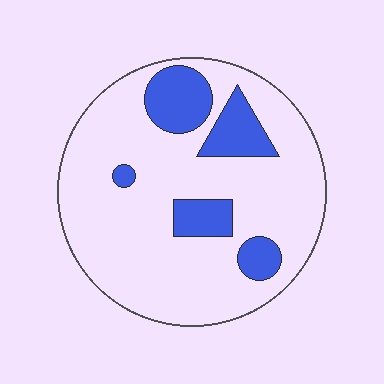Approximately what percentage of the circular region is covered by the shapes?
Approximately 20%.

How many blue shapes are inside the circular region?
5.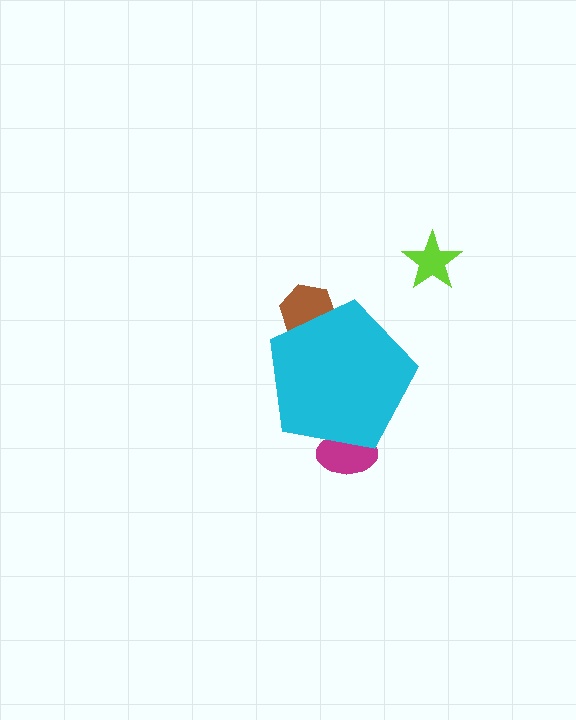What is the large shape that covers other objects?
A cyan pentagon.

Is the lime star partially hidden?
No, the lime star is fully visible.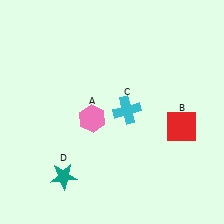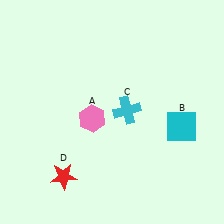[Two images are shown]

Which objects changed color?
B changed from red to cyan. D changed from teal to red.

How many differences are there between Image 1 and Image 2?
There are 2 differences between the two images.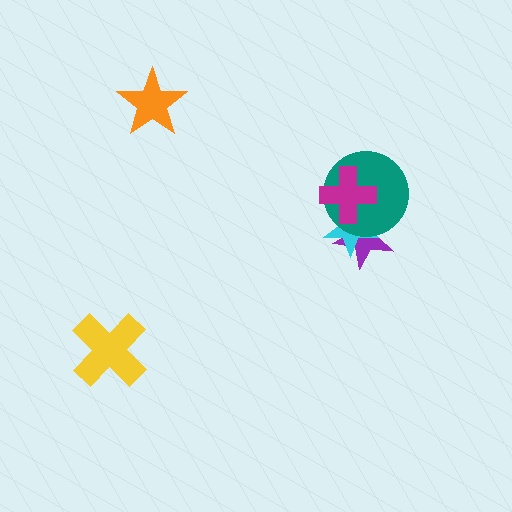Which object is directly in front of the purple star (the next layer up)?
The cyan star is directly in front of the purple star.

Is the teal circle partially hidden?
Yes, it is partially covered by another shape.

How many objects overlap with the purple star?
3 objects overlap with the purple star.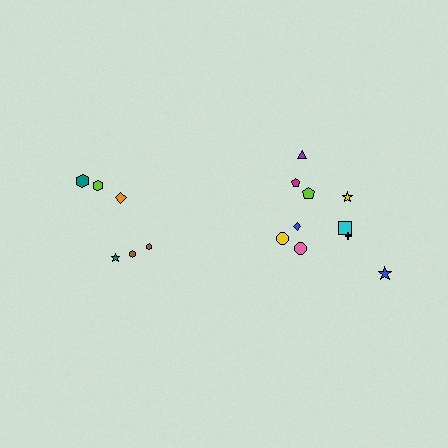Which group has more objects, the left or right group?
The right group.